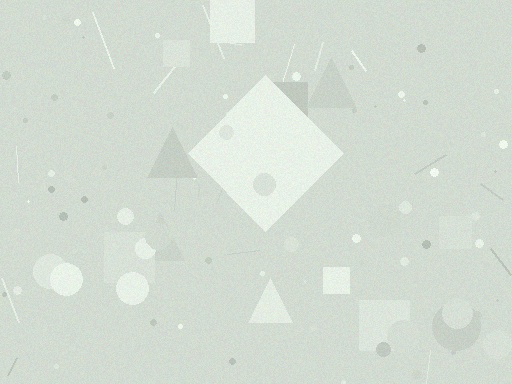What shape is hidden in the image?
A diamond is hidden in the image.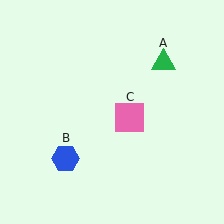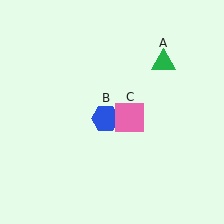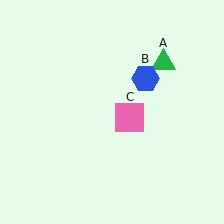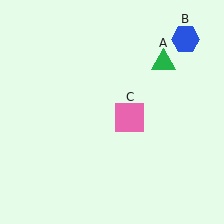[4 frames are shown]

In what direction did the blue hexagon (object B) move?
The blue hexagon (object B) moved up and to the right.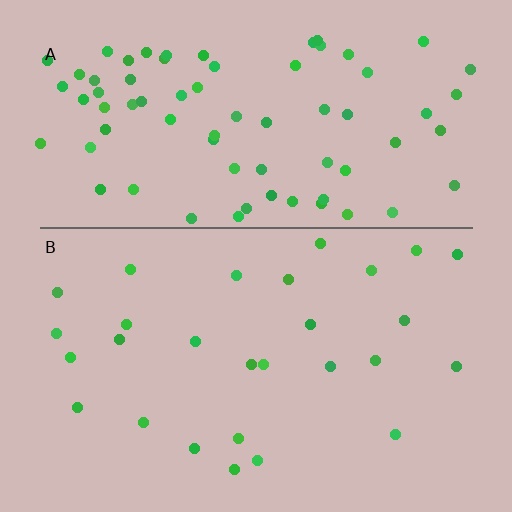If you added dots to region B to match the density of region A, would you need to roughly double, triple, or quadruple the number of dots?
Approximately triple.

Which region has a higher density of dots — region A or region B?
A (the top).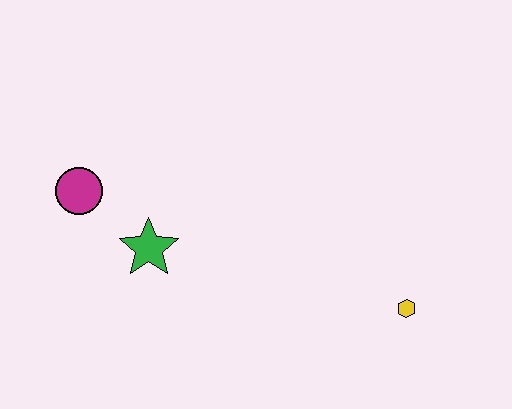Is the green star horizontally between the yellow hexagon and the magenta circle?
Yes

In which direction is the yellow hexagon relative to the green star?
The yellow hexagon is to the right of the green star.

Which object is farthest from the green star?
The yellow hexagon is farthest from the green star.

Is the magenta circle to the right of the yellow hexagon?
No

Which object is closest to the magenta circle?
The green star is closest to the magenta circle.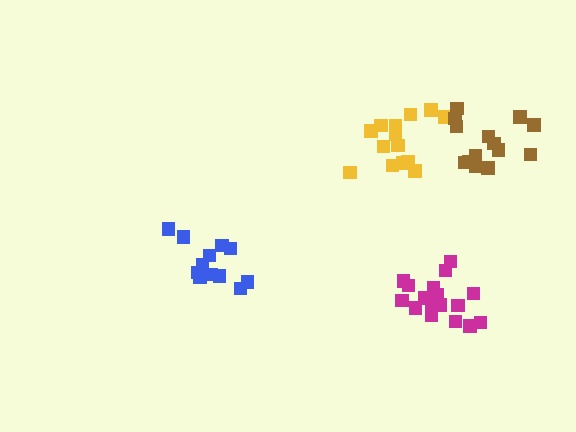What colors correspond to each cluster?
The clusters are colored: blue, yellow, magenta, brown.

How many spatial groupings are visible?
There are 4 spatial groupings.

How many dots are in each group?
Group 1: 13 dots, Group 2: 14 dots, Group 3: 18 dots, Group 4: 14 dots (59 total).